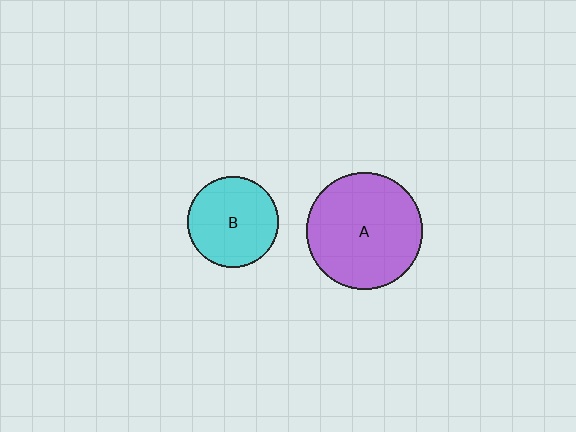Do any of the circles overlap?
No, none of the circles overlap.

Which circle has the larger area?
Circle A (purple).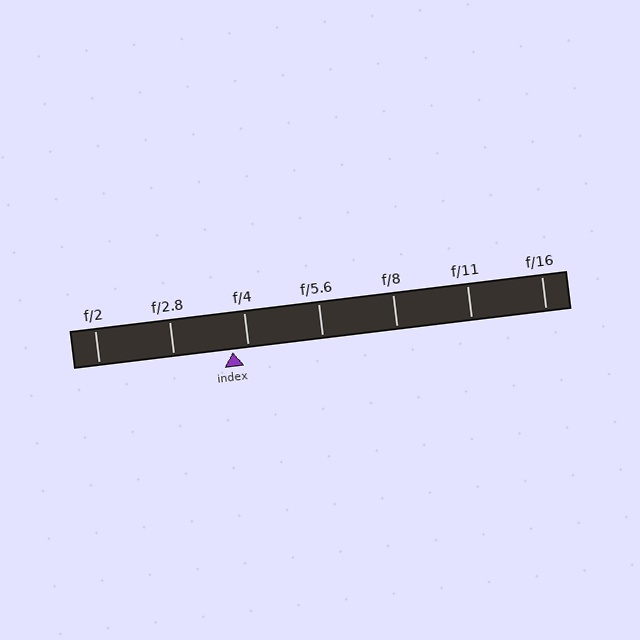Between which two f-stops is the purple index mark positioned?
The index mark is between f/2.8 and f/4.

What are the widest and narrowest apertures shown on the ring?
The widest aperture shown is f/2 and the narrowest is f/16.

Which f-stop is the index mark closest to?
The index mark is closest to f/4.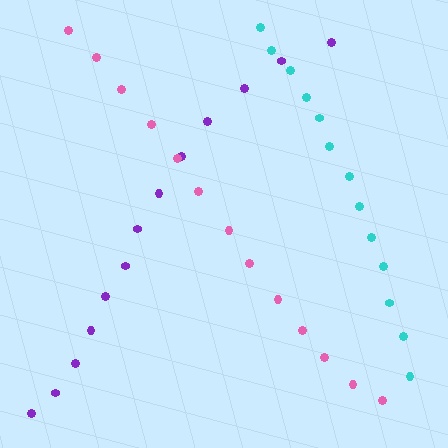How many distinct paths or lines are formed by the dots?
There are 3 distinct paths.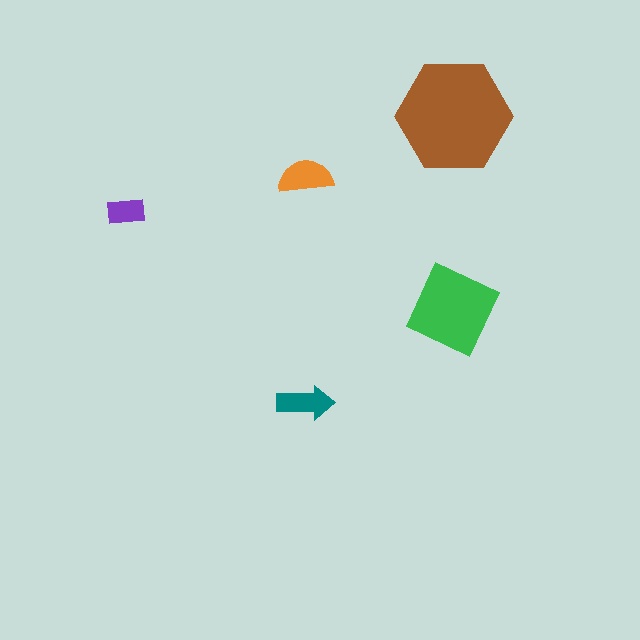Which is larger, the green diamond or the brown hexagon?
The brown hexagon.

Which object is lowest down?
The teal arrow is bottommost.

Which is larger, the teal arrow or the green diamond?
The green diamond.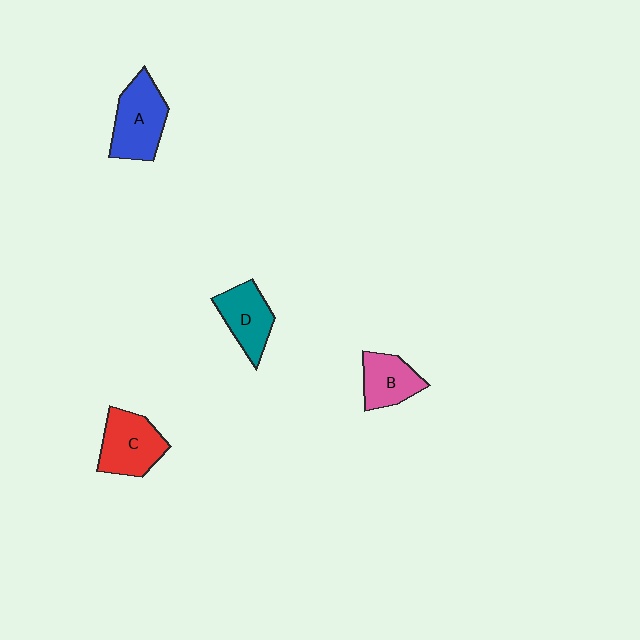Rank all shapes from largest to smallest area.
From largest to smallest: A (blue), C (red), D (teal), B (pink).